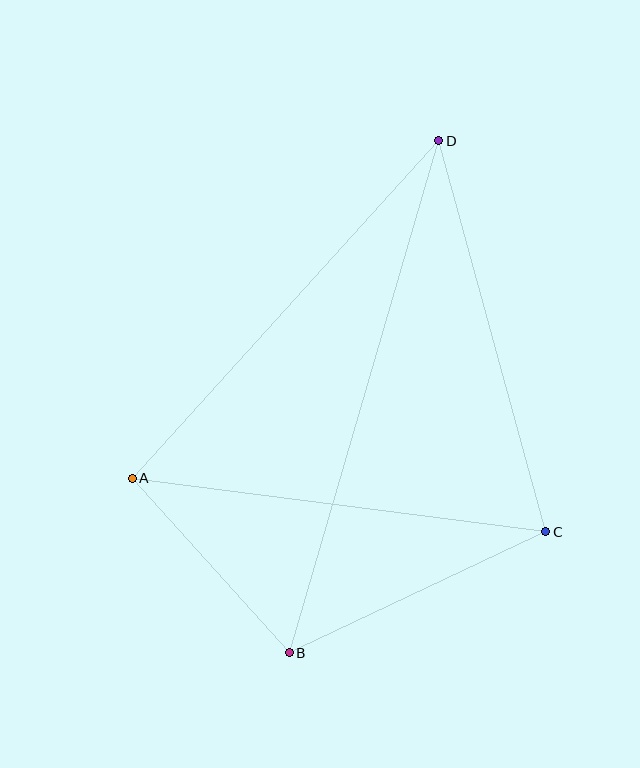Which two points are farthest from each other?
Points B and D are farthest from each other.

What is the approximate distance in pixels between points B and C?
The distance between B and C is approximately 283 pixels.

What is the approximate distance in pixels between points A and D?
The distance between A and D is approximately 456 pixels.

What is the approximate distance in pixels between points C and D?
The distance between C and D is approximately 405 pixels.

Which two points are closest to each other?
Points A and B are closest to each other.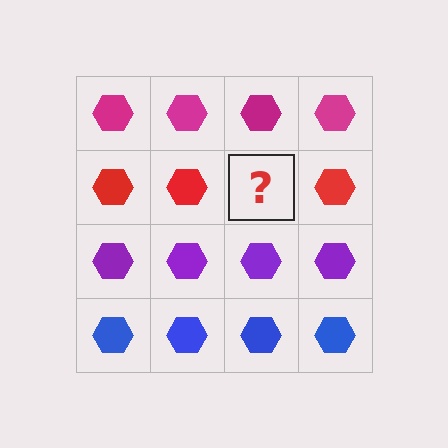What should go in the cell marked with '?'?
The missing cell should contain a red hexagon.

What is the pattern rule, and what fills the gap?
The rule is that each row has a consistent color. The gap should be filled with a red hexagon.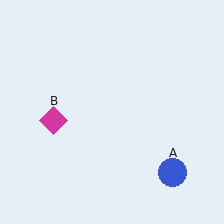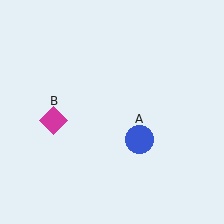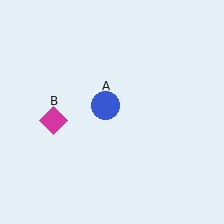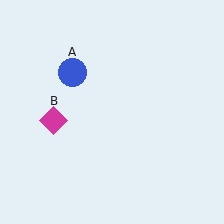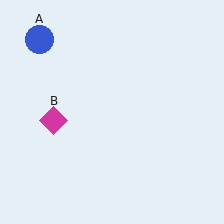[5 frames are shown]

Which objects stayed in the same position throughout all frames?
Magenta diamond (object B) remained stationary.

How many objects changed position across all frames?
1 object changed position: blue circle (object A).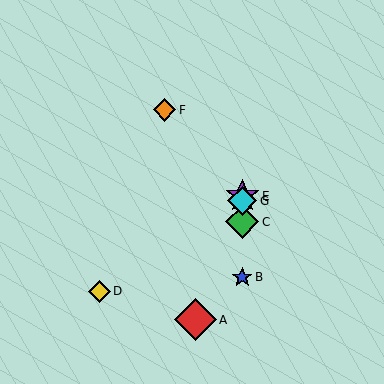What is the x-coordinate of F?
Object F is at x≈164.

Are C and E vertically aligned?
Yes, both are at x≈242.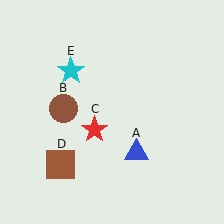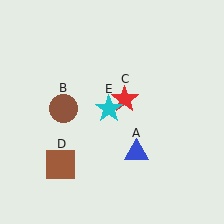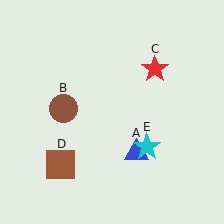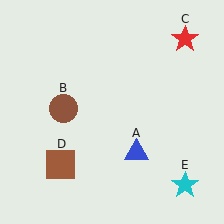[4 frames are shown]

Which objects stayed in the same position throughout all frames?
Blue triangle (object A) and brown circle (object B) and brown square (object D) remained stationary.